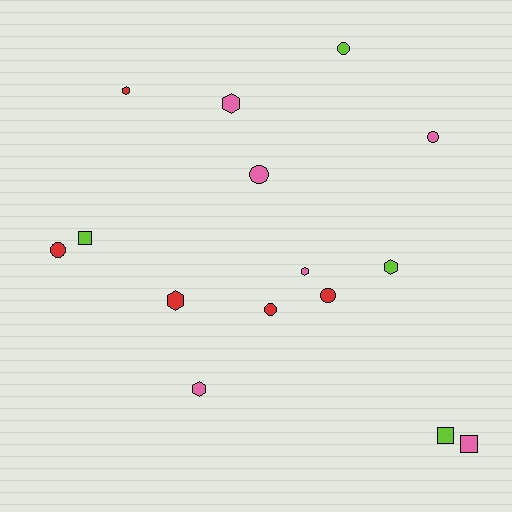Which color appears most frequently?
Pink, with 6 objects.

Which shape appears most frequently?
Hexagon, with 6 objects.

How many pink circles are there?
There are 2 pink circles.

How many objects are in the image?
There are 15 objects.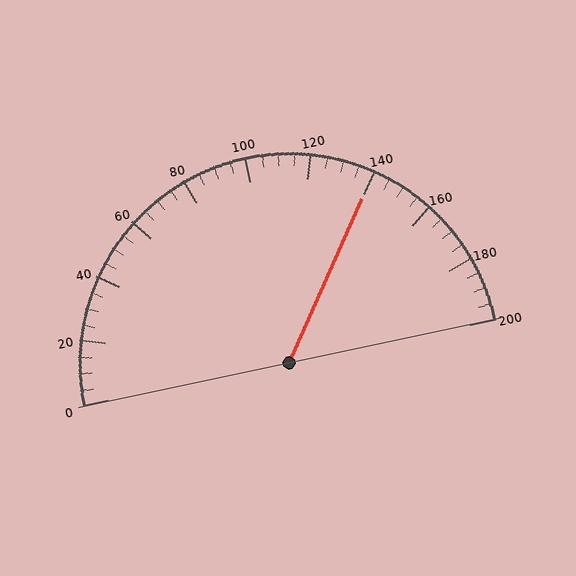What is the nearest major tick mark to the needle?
The nearest major tick mark is 140.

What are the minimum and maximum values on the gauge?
The gauge ranges from 0 to 200.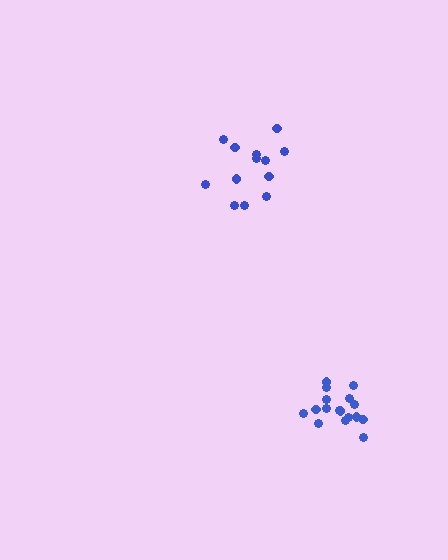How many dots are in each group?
Group 1: 13 dots, Group 2: 17 dots (30 total).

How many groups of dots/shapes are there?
There are 2 groups.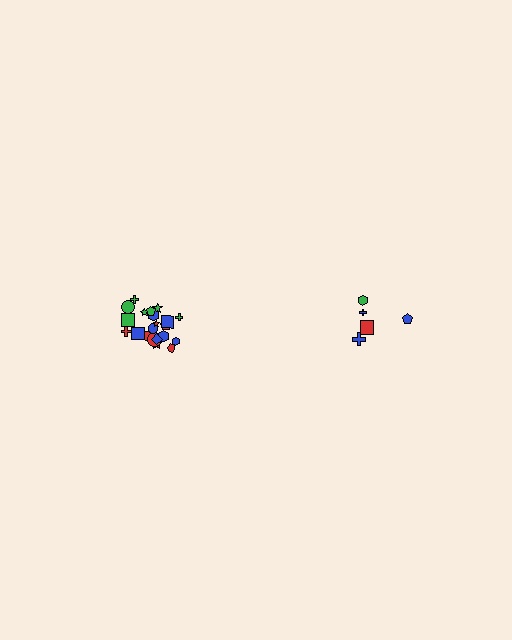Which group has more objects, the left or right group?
The left group.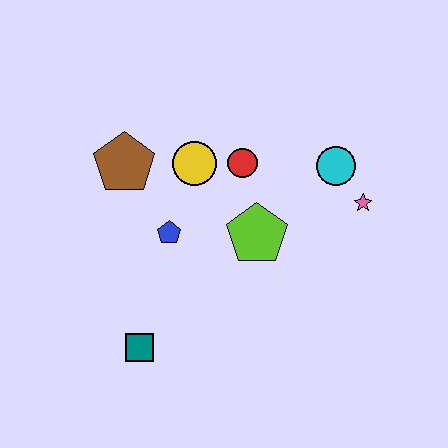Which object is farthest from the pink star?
The teal square is farthest from the pink star.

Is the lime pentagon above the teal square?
Yes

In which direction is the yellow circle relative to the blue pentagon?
The yellow circle is above the blue pentagon.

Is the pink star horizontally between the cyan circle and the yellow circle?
No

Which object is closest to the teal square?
The blue pentagon is closest to the teal square.